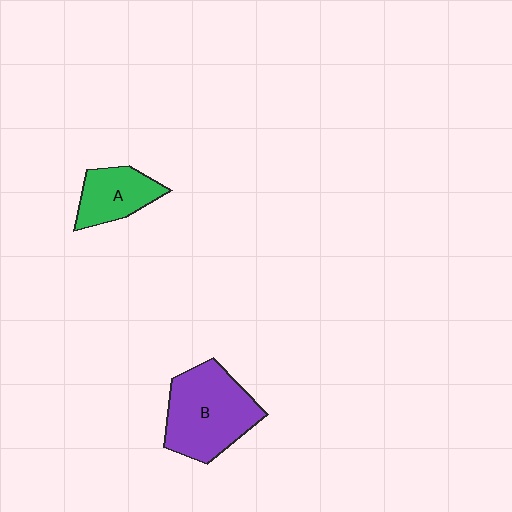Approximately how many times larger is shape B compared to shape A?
Approximately 1.8 times.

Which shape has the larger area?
Shape B (purple).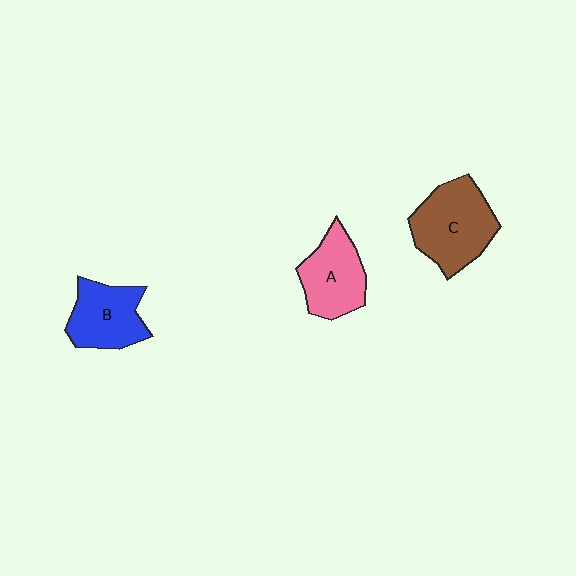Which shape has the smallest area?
Shape B (blue).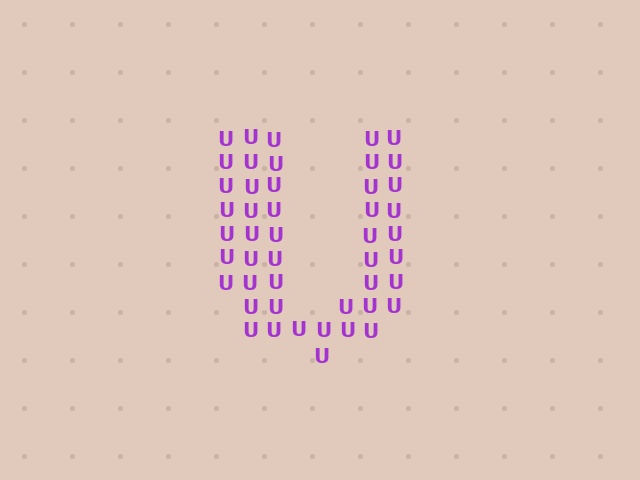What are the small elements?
The small elements are letter U's.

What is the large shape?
The large shape is the letter U.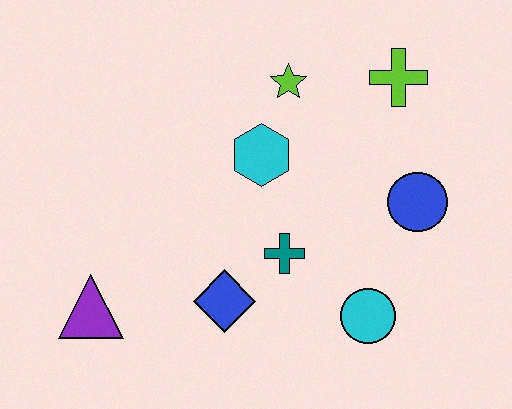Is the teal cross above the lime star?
No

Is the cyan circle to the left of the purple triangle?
No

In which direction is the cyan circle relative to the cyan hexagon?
The cyan circle is below the cyan hexagon.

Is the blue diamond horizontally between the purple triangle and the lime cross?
Yes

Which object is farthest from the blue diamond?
The lime cross is farthest from the blue diamond.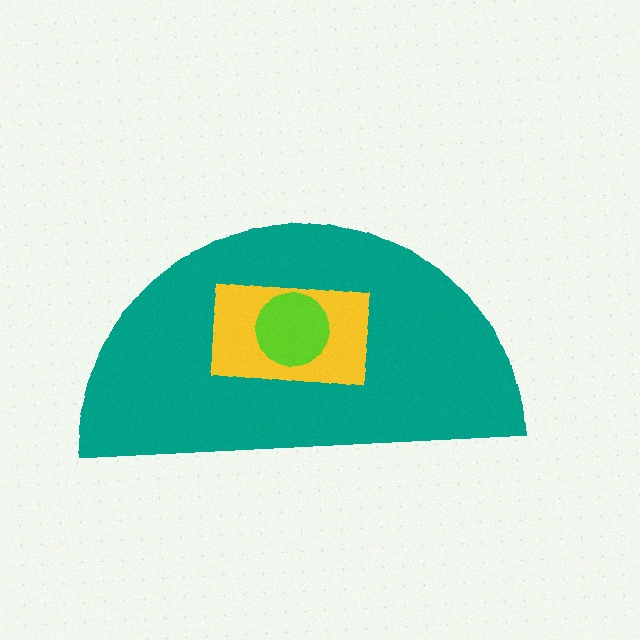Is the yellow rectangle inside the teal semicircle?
Yes.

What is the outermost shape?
The teal semicircle.